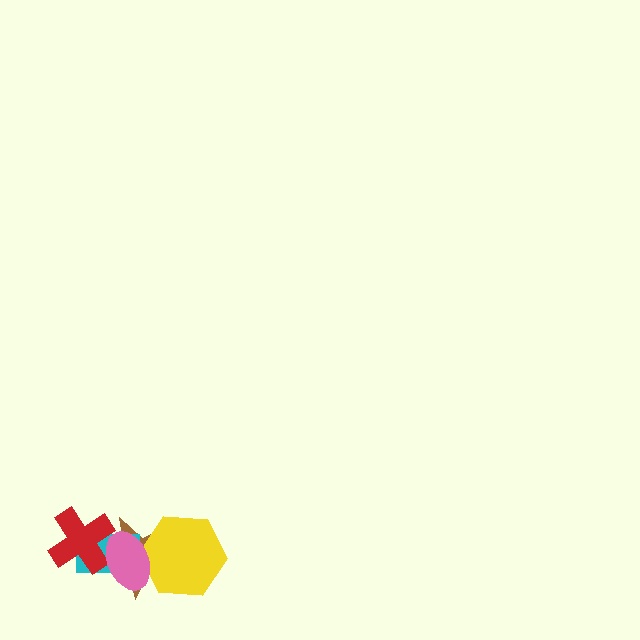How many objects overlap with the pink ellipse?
4 objects overlap with the pink ellipse.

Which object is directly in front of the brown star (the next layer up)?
The yellow hexagon is directly in front of the brown star.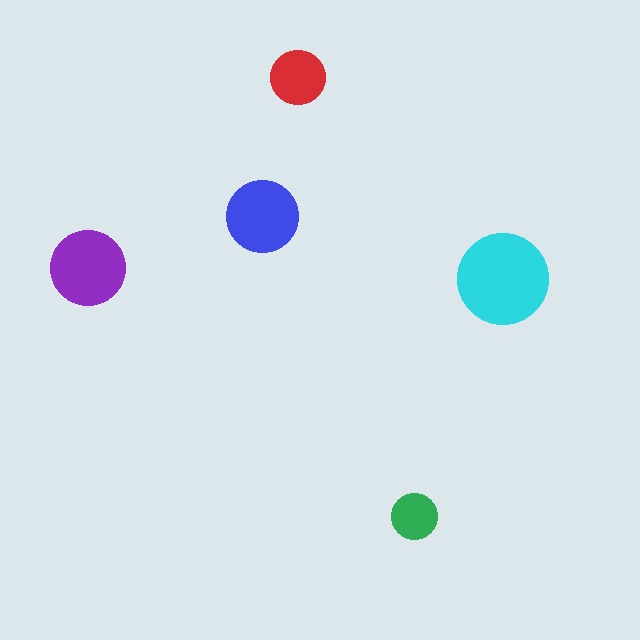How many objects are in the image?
There are 5 objects in the image.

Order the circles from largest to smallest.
the cyan one, the purple one, the blue one, the red one, the green one.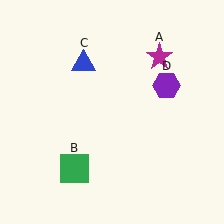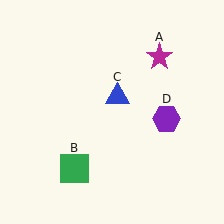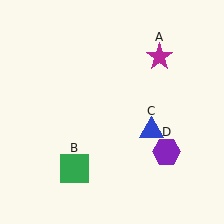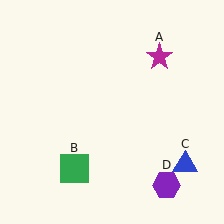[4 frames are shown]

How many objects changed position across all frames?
2 objects changed position: blue triangle (object C), purple hexagon (object D).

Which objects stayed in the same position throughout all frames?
Magenta star (object A) and green square (object B) remained stationary.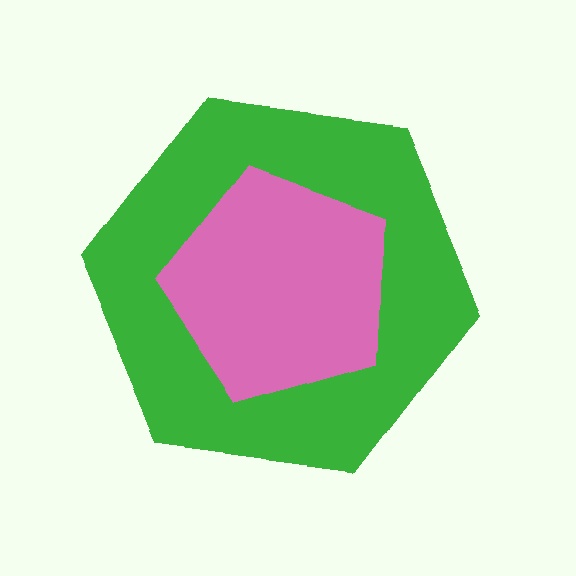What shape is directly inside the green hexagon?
The pink pentagon.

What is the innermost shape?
The pink pentagon.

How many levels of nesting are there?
2.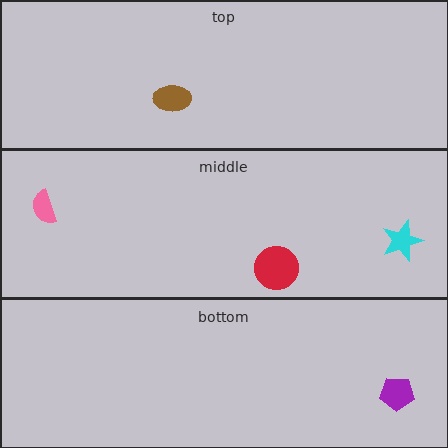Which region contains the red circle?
The middle region.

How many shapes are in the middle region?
3.